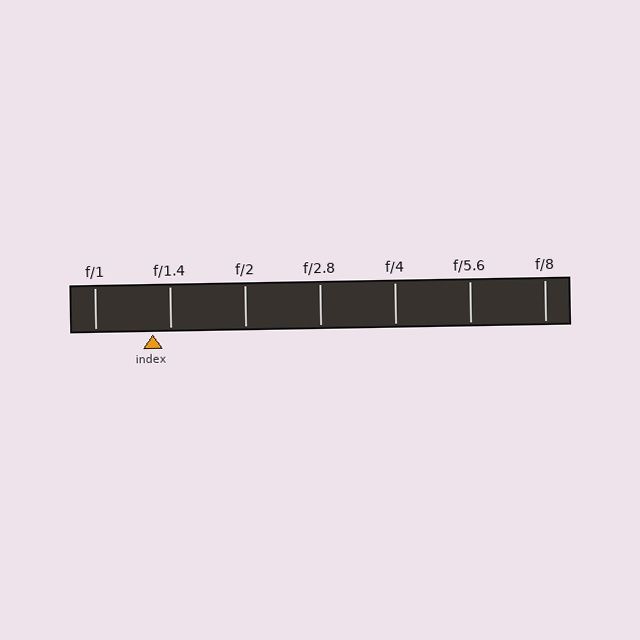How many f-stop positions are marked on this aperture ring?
There are 7 f-stop positions marked.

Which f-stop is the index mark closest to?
The index mark is closest to f/1.4.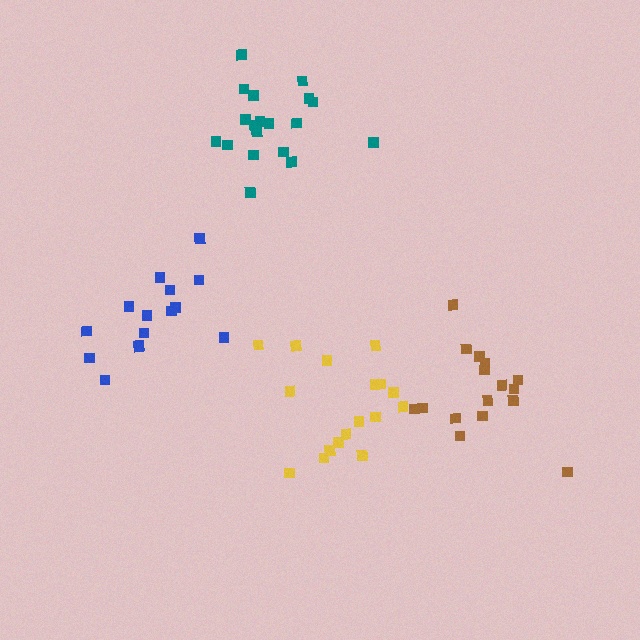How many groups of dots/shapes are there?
There are 4 groups.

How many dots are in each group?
Group 1: 20 dots, Group 2: 17 dots, Group 3: 16 dots, Group 4: 15 dots (68 total).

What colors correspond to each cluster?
The clusters are colored: teal, yellow, brown, blue.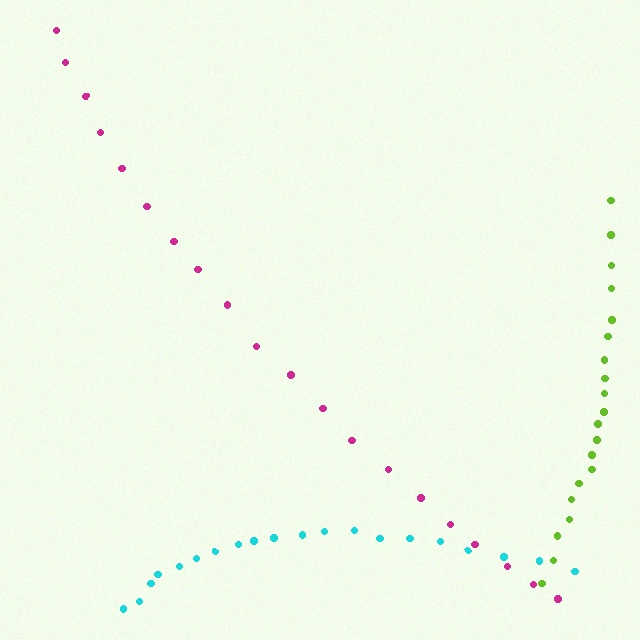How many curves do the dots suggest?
There are 3 distinct paths.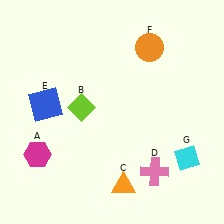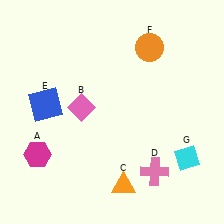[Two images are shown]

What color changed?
The diamond (B) changed from lime in Image 1 to pink in Image 2.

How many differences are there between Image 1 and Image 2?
There is 1 difference between the two images.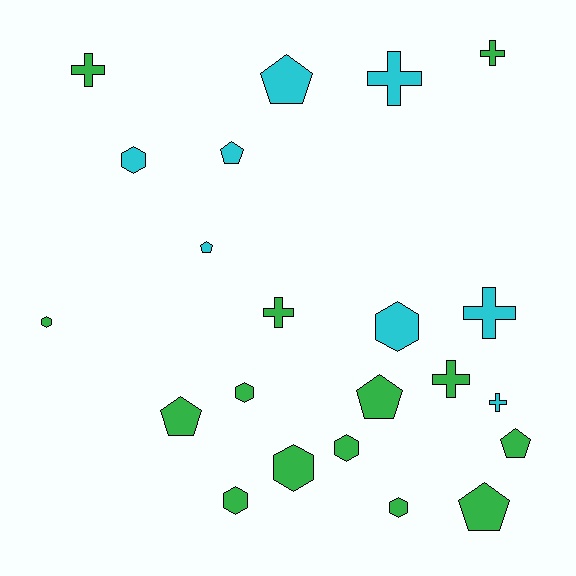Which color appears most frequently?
Green, with 14 objects.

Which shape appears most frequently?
Hexagon, with 8 objects.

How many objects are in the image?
There are 22 objects.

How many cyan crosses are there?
There are 3 cyan crosses.